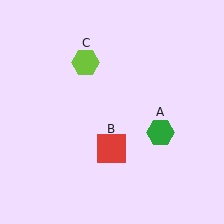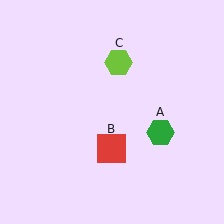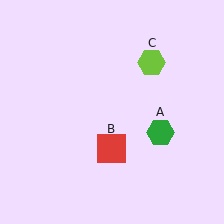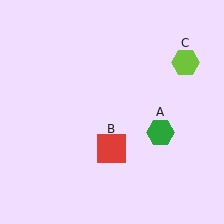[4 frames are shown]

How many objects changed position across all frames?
1 object changed position: lime hexagon (object C).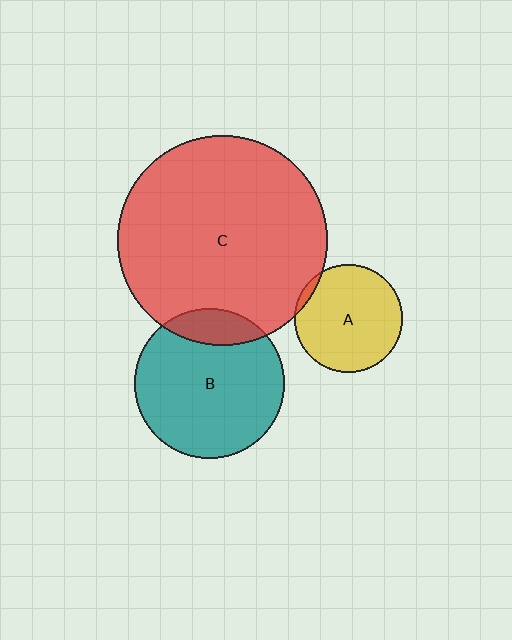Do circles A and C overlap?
Yes.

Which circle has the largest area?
Circle C (red).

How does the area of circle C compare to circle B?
Approximately 2.0 times.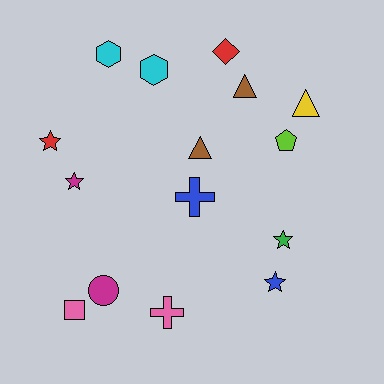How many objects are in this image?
There are 15 objects.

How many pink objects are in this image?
There are 2 pink objects.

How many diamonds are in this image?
There is 1 diamond.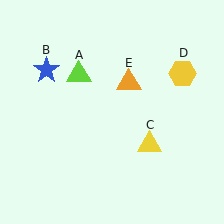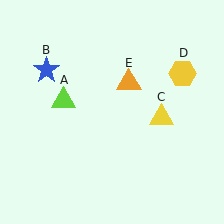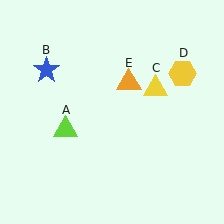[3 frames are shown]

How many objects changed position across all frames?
2 objects changed position: lime triangle (object A), yellow triangle (object C).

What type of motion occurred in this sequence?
The lime triangle (object A), yellow triangle (object C) rotated counterclockwise around the center of the scene.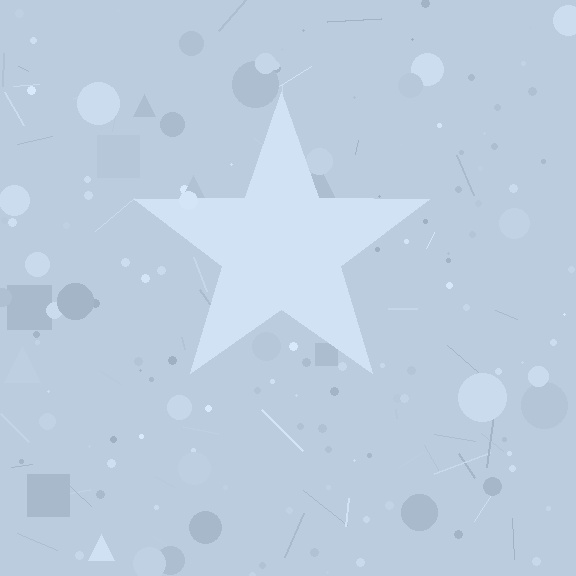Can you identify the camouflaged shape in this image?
The camouflaged shape is a star.